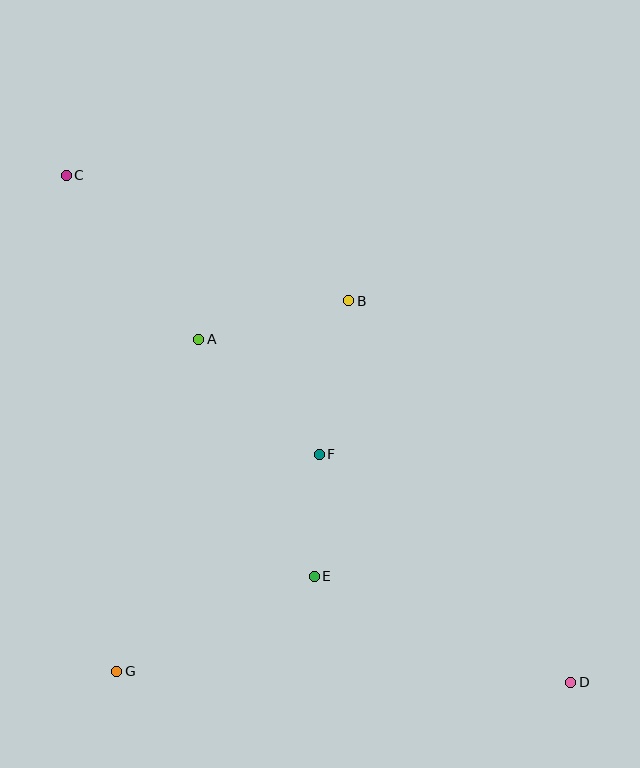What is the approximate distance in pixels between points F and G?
The distance between F and G is approximately 297 pixels.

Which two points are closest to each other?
Points E and F are closest to each other.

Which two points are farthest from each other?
Points C and D are farthest from each other.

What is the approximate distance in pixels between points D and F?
The distance between D and F is approximately 339 pixels.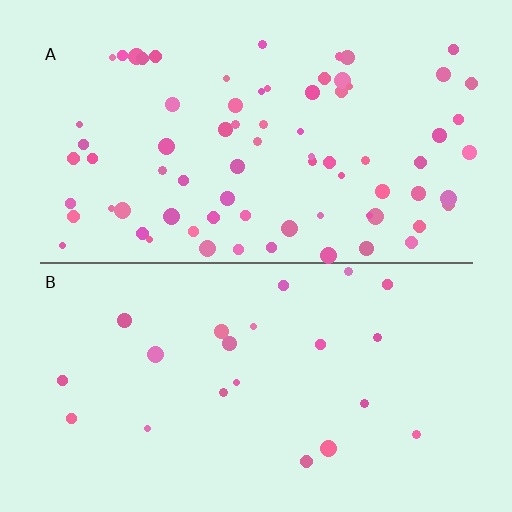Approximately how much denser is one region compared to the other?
Approximately 3.5× — region A over region B.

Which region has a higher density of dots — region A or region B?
A (the top).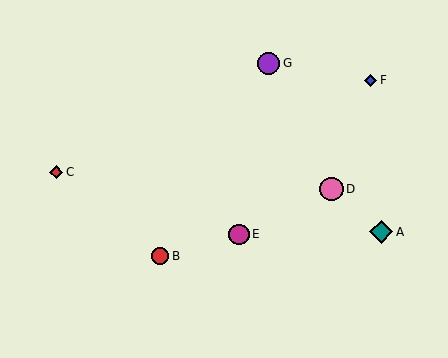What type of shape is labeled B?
Shape B is a red circle.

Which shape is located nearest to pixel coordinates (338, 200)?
The pink circle (labeled D) at (331, 189) is nearest to that location.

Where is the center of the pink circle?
The center of the pink circle is at (331, 189).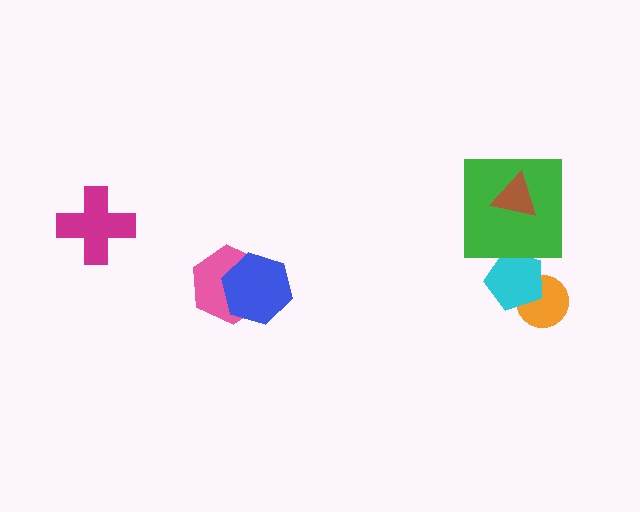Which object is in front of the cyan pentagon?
The green square is in front of the cyan pentagon.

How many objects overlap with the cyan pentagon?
2 objects overlap with the cyan pentagon.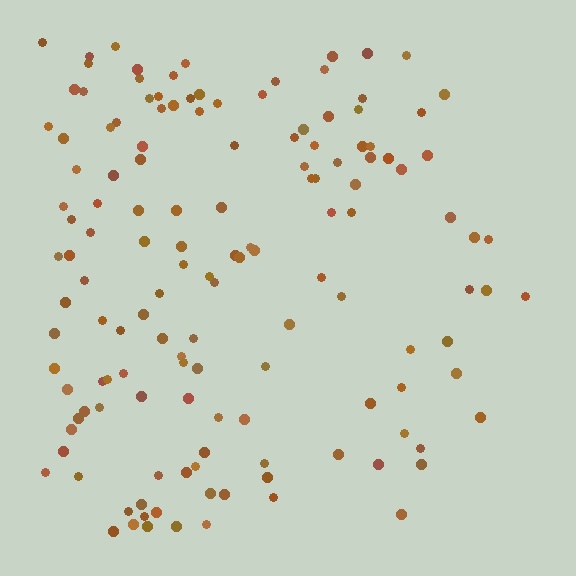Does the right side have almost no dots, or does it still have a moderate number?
Still a moderate number, just noticeably fewer than the left.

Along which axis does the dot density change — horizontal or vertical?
Horizontal.